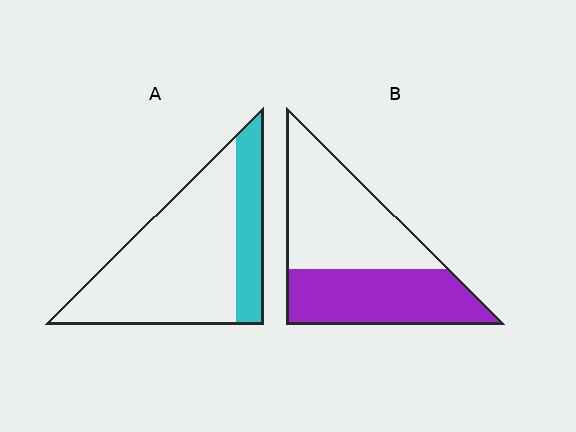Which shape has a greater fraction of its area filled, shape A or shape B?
Shape B.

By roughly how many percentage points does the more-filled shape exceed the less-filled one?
By roughly 20 percentage points (B over A).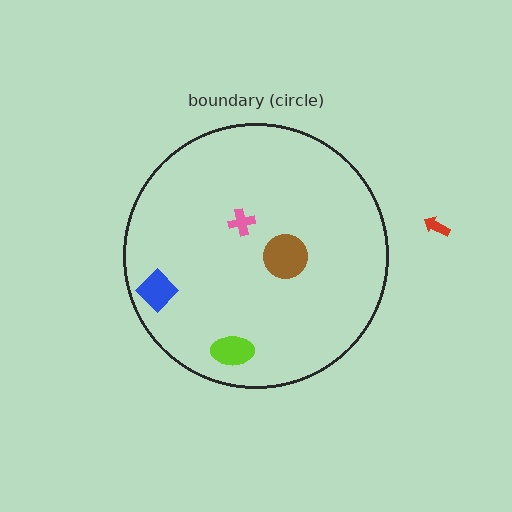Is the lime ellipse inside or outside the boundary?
Inside.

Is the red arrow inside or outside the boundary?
Outside.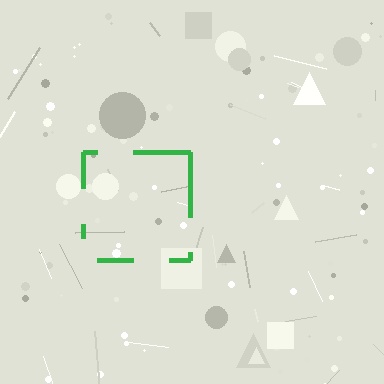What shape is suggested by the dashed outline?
The dashed outline suggests a square.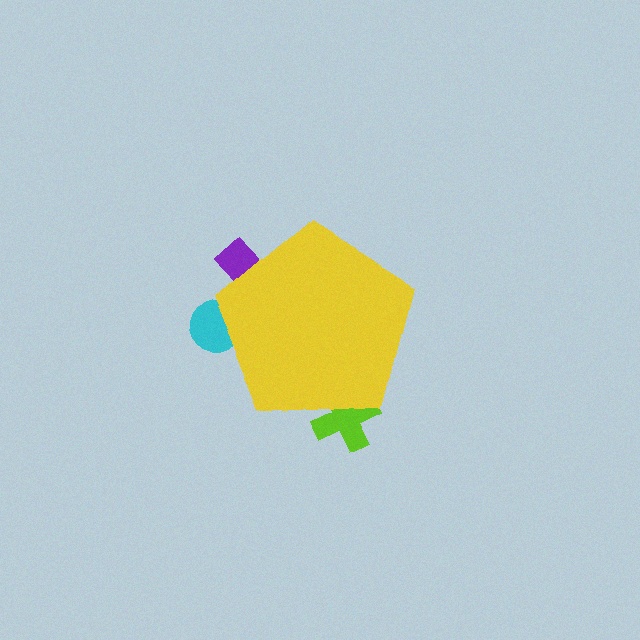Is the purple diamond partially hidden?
Yes, the purple diamond is partially hidden behind the yellow pentagon.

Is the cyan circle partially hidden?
Yes, the cyan circle is partially hidden behind the yellow pentagon.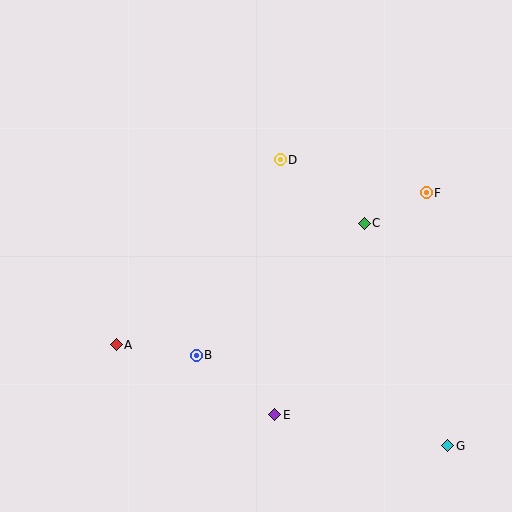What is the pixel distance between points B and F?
The distance between B and F is 282 pixels.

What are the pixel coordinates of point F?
Point F is at (426, 193).